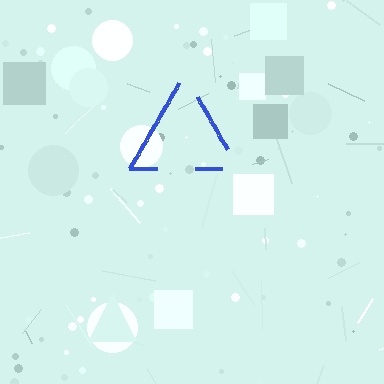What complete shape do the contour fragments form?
The contour fragments form a triangle.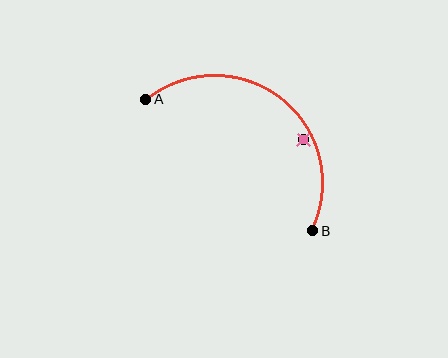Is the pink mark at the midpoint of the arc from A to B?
No — the pink mark does not lie on the arc at all. It sits slightly inside the curve.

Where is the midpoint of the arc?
The arc midpoint is the point on the curve farthest from the straight line joining A and B. It sits above and to the right of that line.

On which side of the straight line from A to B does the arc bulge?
The arc bulges above and to the right of the straight line connecting A and B.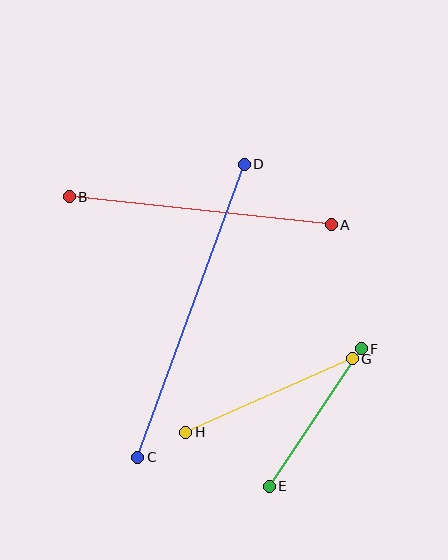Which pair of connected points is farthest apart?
Points C and D are farthest apart.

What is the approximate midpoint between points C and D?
The midpoint is at approximately (191, 311) pixels.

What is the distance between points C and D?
The distance is approximately 312 pixels.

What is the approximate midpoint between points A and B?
The midpoint is at approximately (200, 211) pixels.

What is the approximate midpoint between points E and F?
The midpoint is at approximately (315, 418) pixels.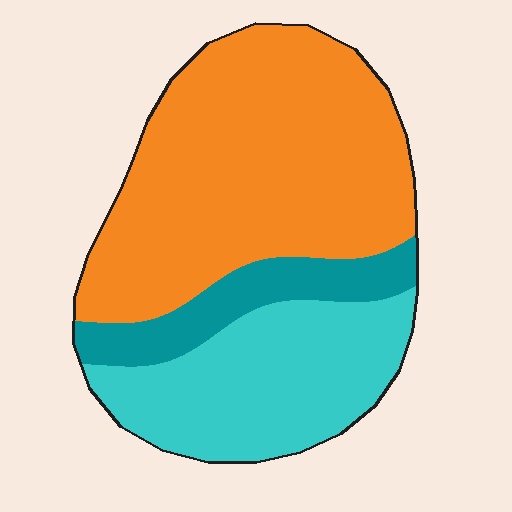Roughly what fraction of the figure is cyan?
Cyan takes up about one third (1/3) of the figure.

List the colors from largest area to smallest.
From largest to smallest: orange, cyan, teal.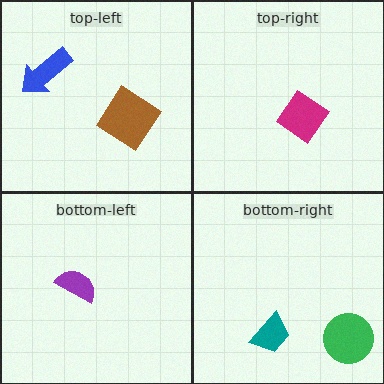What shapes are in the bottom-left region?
The purple semicircle.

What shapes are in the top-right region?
The magenta diamond.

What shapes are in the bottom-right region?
The teal trapezoid, the green circle.